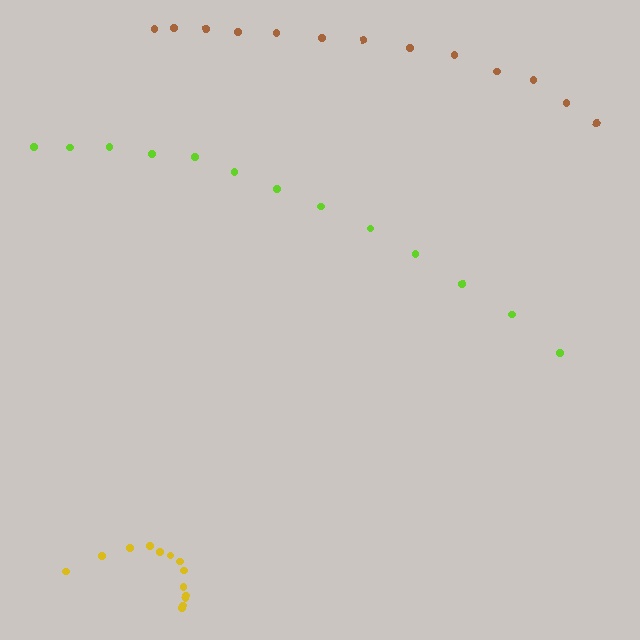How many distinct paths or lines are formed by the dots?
There are 3 distinct paths.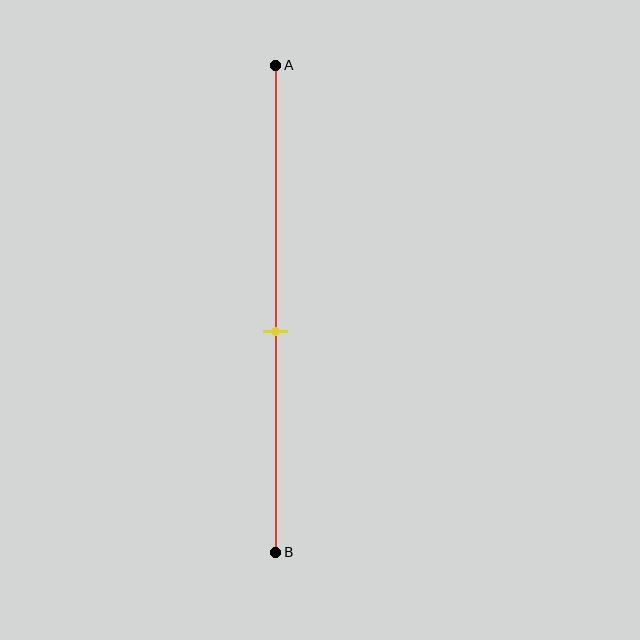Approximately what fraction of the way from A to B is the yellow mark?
The yellow mark is approximately 55% of the way from A to B.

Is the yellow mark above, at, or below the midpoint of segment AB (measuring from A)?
The yellow mark is below the midpoint of segment AB.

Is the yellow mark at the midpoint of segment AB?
No, the mark is at about 55% from A, not at the 50% midpoint.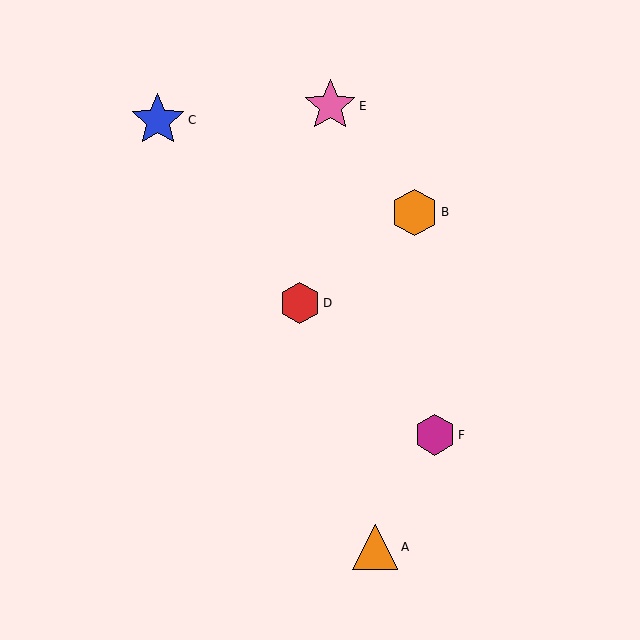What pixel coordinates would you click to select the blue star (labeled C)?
Click at (158, 120) to select the blue star C.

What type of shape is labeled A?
Shape A is an orange triangle.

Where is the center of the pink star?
The center of the pink star is at (330, 106).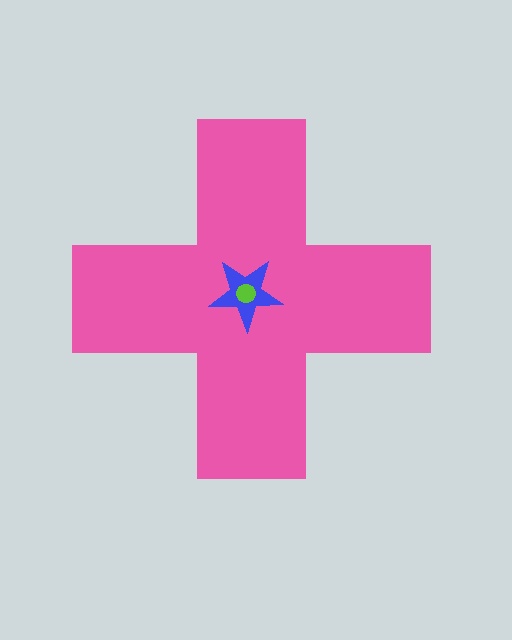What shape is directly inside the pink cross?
The blue star.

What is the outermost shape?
The pink cross.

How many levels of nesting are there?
3.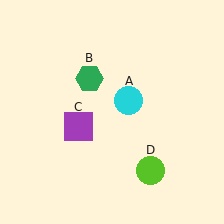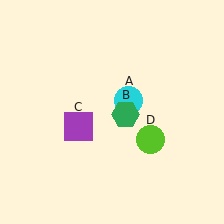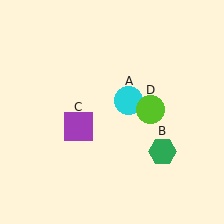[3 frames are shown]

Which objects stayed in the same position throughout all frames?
Cyan circle (object A) and purple square (object C) remained stationary.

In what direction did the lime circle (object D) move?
The lime circle (object D) moved up.